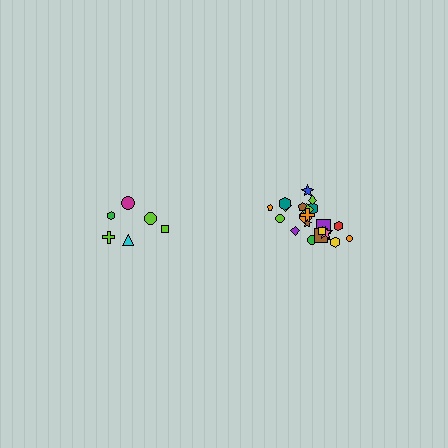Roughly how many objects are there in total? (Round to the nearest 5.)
Roughly 30 objects in total.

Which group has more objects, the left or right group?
The right group.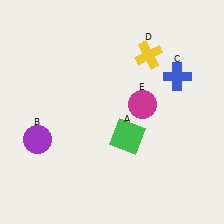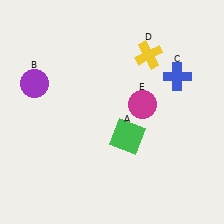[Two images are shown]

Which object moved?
The purple circle (B) moved up.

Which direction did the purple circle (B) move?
The purple circle (B) moved up.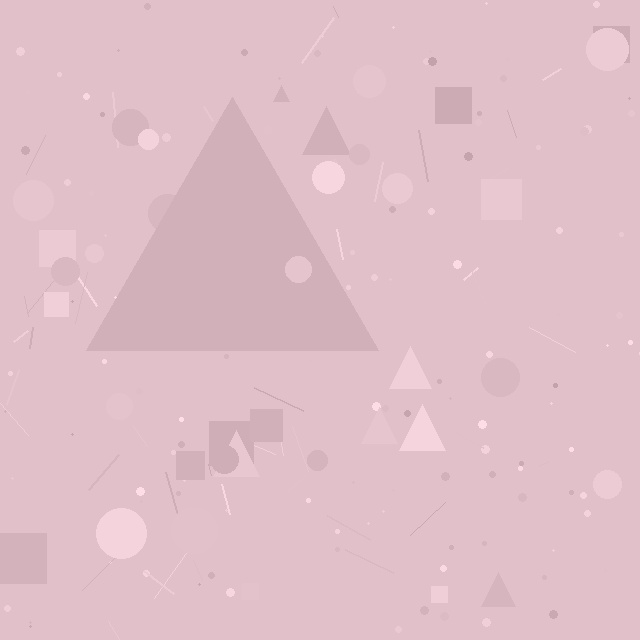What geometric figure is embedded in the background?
A triangle is embedded in the background.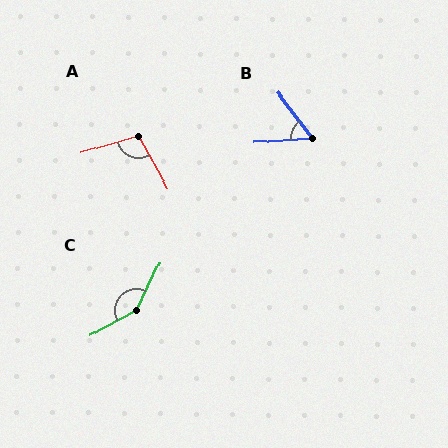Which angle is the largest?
C, at approximately 144 degrees.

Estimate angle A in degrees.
Approximately 102 degrees.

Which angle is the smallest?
B, at approximately 57 degrees.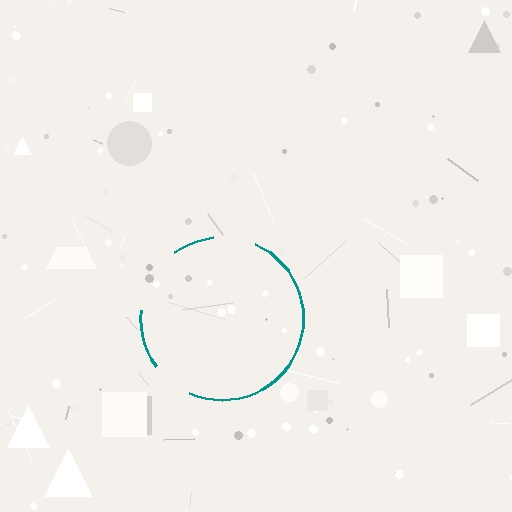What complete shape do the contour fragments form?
The contour fragments form a circle.